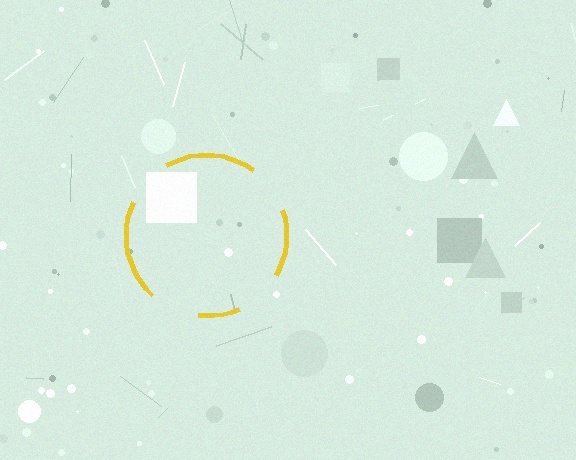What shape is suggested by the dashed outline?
The dashed outline suggests a circle.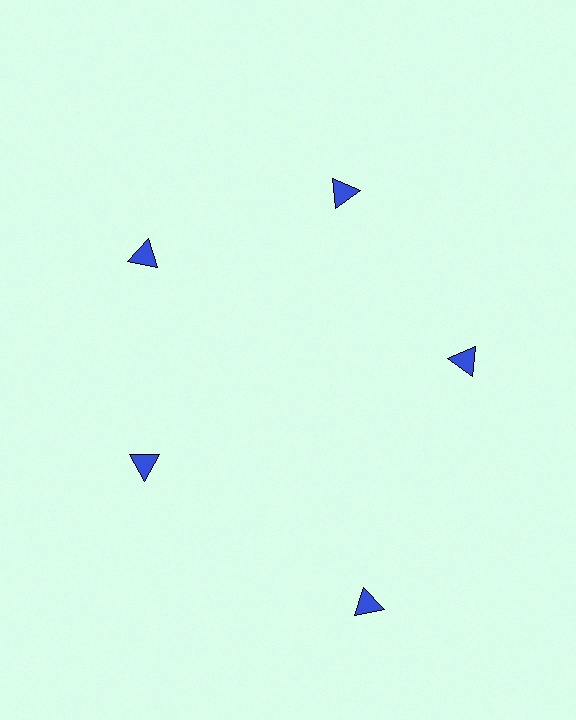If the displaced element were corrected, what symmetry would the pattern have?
It would have 5-fold rotational symmetry — the pattern would map onto itself every 72 degrees.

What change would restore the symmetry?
The symmetry would be restored by moving it inward, back onto the ring so that all 5 triangles sit at equal angles and equal distance from the center.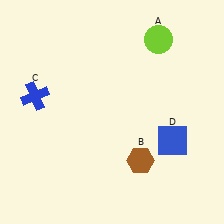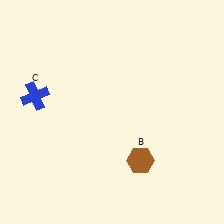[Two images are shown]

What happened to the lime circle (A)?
The lime circle (A) was removed in Image 2. It was in the top-right area of Image 1.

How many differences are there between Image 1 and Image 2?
There are 2 differences between the two images.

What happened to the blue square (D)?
The blue square (D) was removed in Image 2. It was in the bottom-right area of Image 1.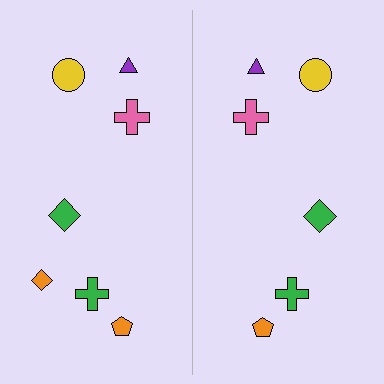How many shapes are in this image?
There are 13 shapes in this image.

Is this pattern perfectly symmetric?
No, the pattern is not perfectly symmetric. A orange diamond is missing from the right side.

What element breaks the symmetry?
A orange diamond is missing from the right side.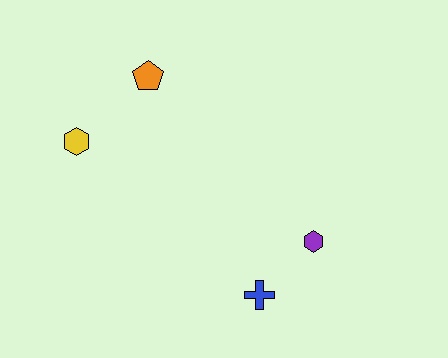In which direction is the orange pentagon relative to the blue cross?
The orange pentagon is above the blue cross.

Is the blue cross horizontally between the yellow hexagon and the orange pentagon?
No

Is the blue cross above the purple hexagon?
No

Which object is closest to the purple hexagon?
The blue cross is closest to the purple hexagon.